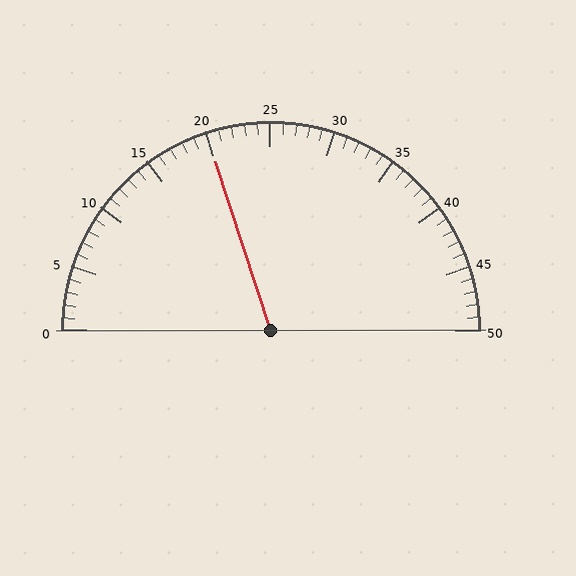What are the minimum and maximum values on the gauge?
The gauge ranges from 0 to 50.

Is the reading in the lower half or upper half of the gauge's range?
The reading is in the lower half of the range (0 to 50).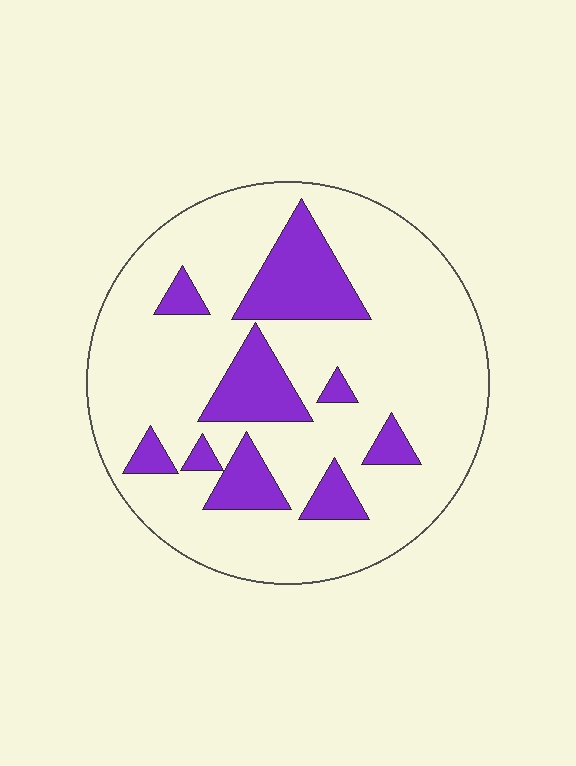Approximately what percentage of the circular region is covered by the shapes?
Approximately 20%.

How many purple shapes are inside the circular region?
9.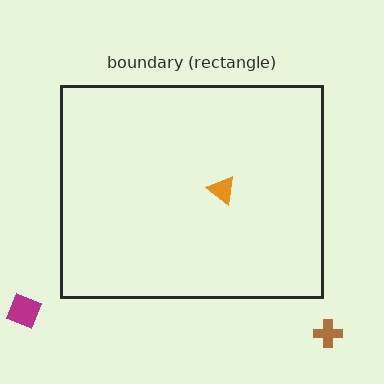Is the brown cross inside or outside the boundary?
Outside.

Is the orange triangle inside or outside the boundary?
Inside.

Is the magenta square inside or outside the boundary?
Outside.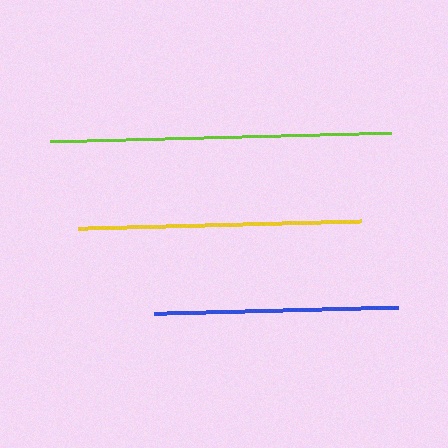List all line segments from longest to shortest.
From longest to shortest: lime, yellow, blue.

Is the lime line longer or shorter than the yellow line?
The lime line is longer than the yellow line.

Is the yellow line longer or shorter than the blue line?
The yellow line is longer than the blue line.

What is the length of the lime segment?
The lime segment is approximately 341 pixels long.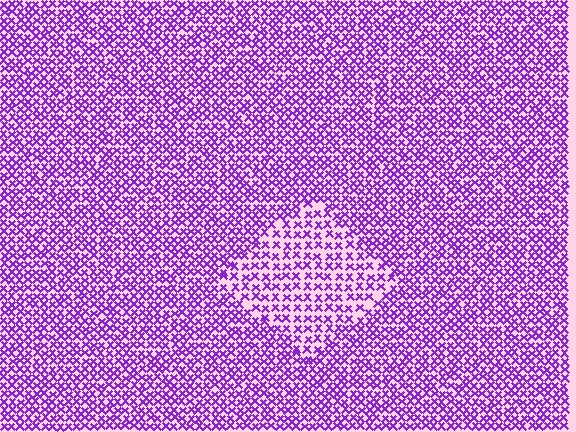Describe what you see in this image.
The image contains small purple elements arranged at two different densities. A diamond-shaped region is visible where the elements are less densely packed than the surrounding area.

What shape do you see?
I see a diamond.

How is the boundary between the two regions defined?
The boundary is defined by a change in element density (approximately 1.7x ratio). All elements are the same color, size, and shape.